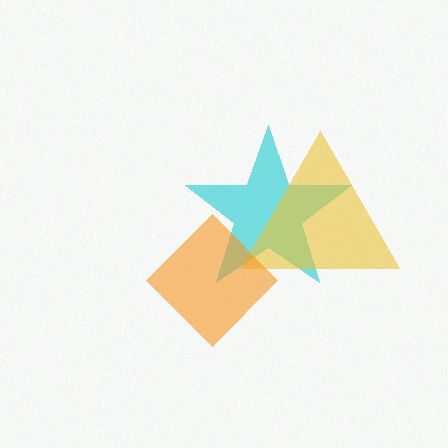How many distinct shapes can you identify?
There are 3 distinct shapes: a cyan star, a yellow triangle, an orange diamond.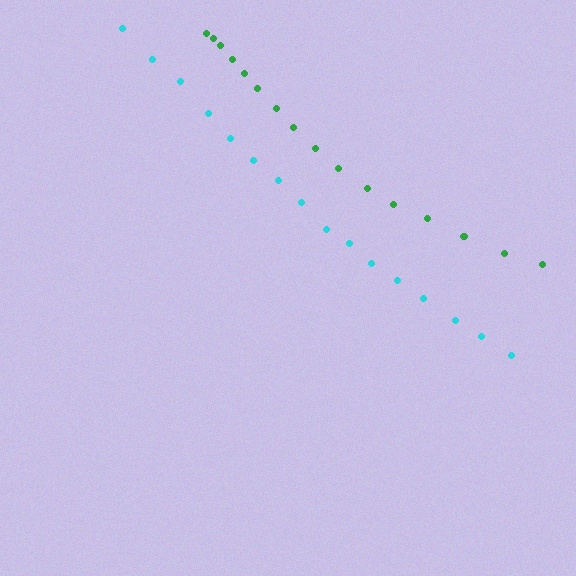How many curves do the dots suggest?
There are 2 distinct paths.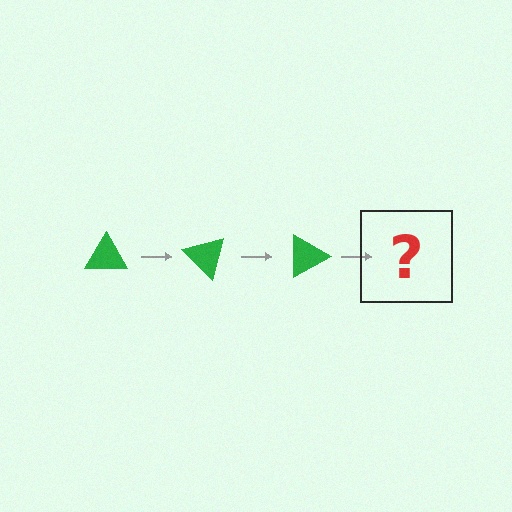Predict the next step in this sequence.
The next step is a green triangle rotated 135 degrees.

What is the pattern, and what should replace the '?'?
The pattern is that the triangle rotates 45 degrees each step. The '?' should be a green triangle rotated 135 degrees.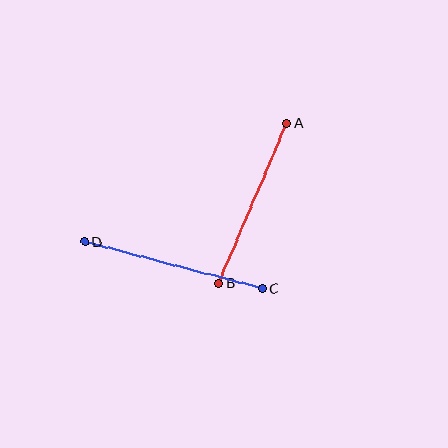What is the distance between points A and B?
The distance is approximately 174 pixels.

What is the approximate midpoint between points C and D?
The midpoint is at approximately (173, 265) pixels.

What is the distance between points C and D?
The distance is approximately 183 pixels.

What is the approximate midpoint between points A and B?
The midpoint is at approximately (253, 203) pixels.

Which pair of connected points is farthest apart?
Points C and D are farthest apart.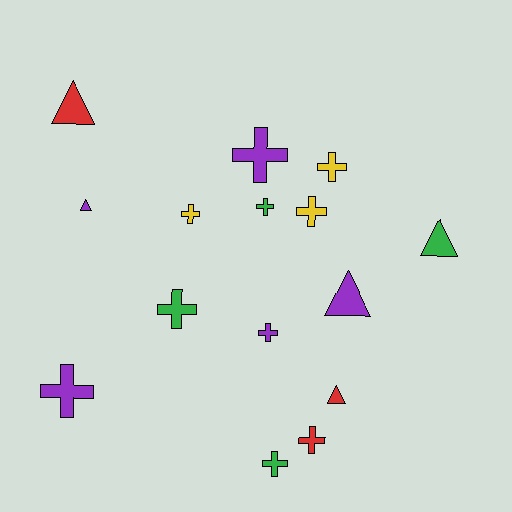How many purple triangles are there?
There are 2 purple triangles.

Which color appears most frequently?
Purple, with 5 objects.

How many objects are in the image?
There are 15 objects.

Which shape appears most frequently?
Cross, with 10 objects.